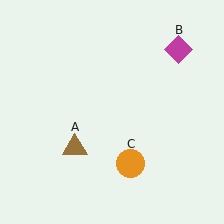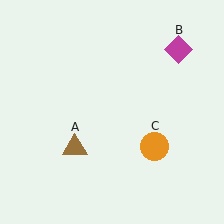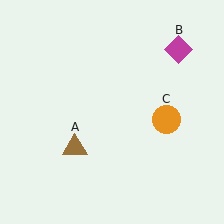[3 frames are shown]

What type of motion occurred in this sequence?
The orange circle (object C) rotated counterclockwise around the center of the scene.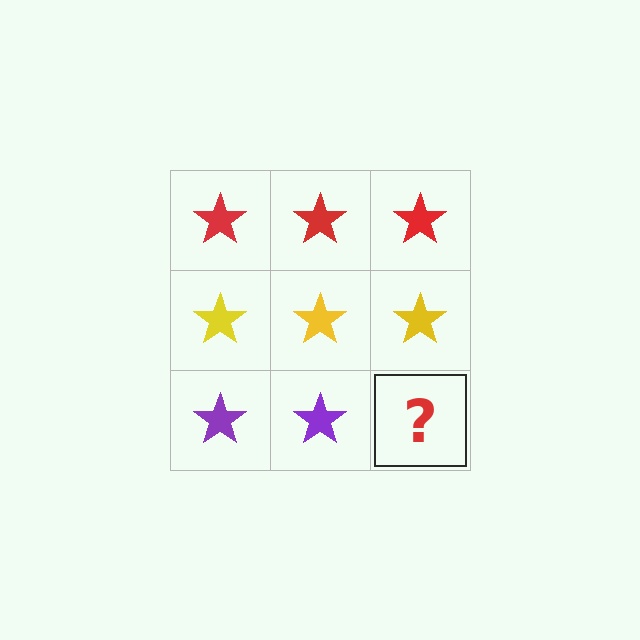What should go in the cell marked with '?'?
The missing cell should contain a purple star.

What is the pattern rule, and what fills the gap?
The rule is that each row has a consistent color. The gap should be filled with a purple star.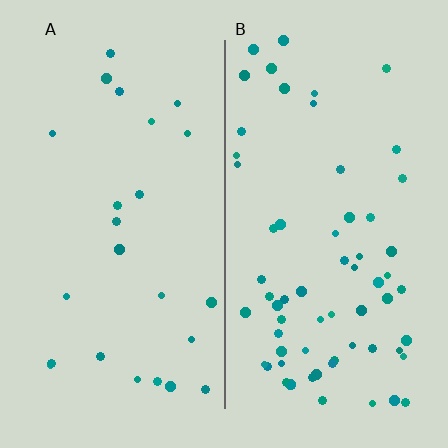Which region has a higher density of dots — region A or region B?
B (the right).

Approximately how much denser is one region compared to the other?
Approximately 2.7× — region B over region A.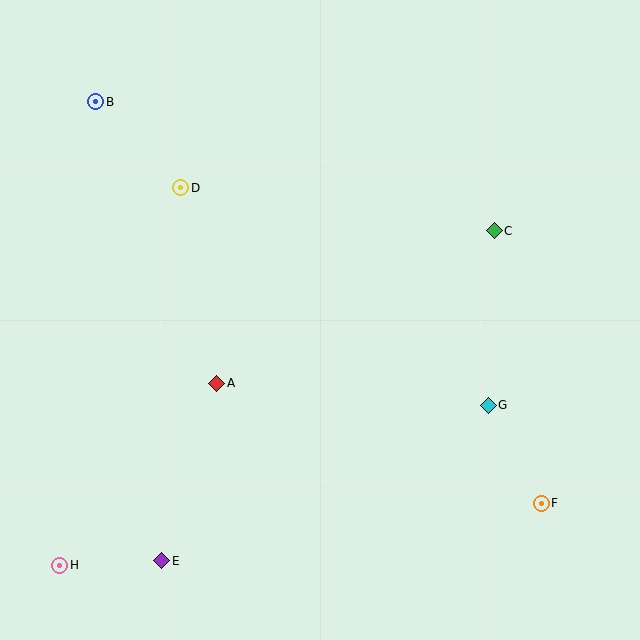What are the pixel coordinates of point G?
Point G is at (488, 405).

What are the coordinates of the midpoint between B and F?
The midpoint between B and F is at (319, 302).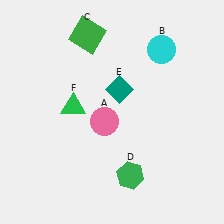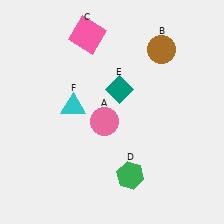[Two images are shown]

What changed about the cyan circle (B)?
In Image 1, B is cyan. In Image 2, it changed to brown.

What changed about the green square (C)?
In Image 1, C is green. In Image 2, it changed to pink.